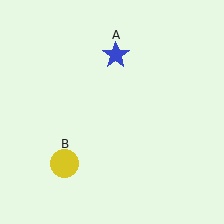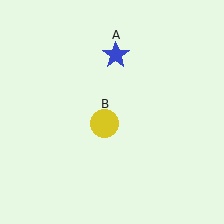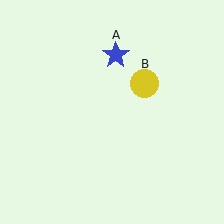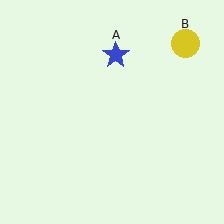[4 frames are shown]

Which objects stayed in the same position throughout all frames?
Blue star (object A) remained stationary.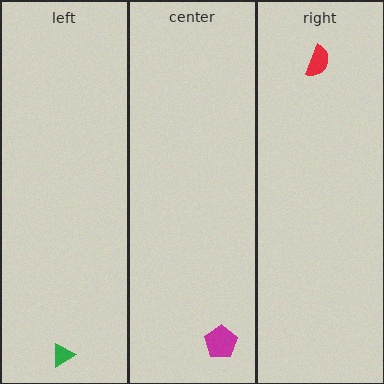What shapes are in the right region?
The red semicircle.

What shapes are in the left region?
The green triangle.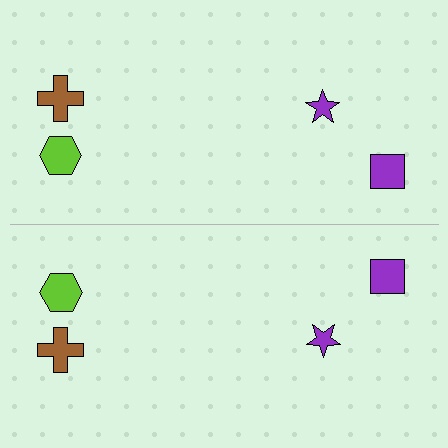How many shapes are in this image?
There are 8 shapes in this image.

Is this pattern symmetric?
Yes, this pattern has bilateral (reflection) symmetry.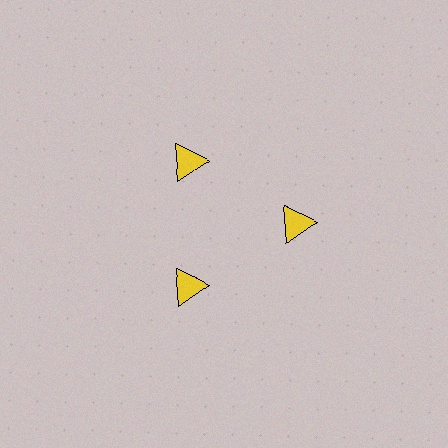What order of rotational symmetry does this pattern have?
This pattern has 3-fold rotational symmetry.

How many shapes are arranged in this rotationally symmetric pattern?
There are 3 shapes, arranged in 3 groups of 1.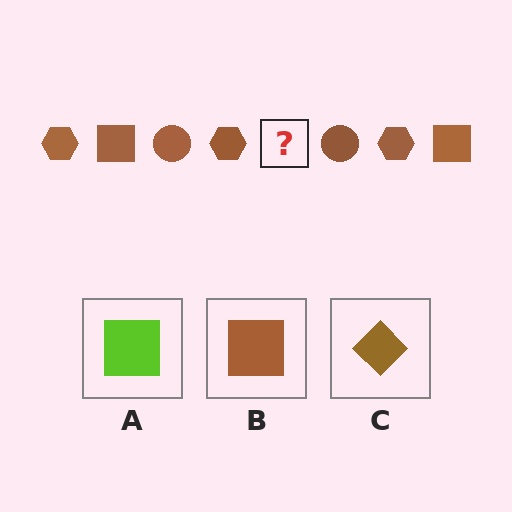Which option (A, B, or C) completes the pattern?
B.